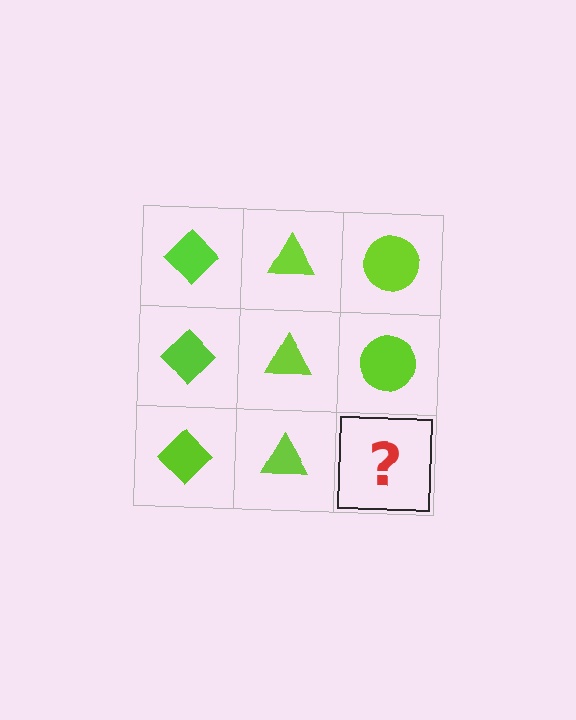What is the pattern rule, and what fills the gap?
The rule is that each column has a consistent shape. The gap should be filled with a lime circle.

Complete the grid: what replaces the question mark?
The question mark should be replaced with a lime circle.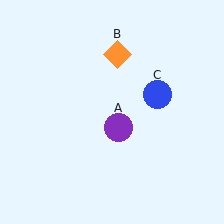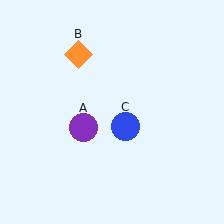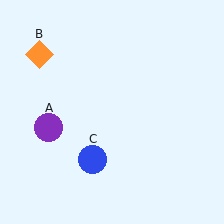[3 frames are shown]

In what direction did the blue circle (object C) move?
The blue circle (object C) moved down and to the left.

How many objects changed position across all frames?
3 objects changed position: purple circle (object A), orange diamond (object B), blue circle (object C).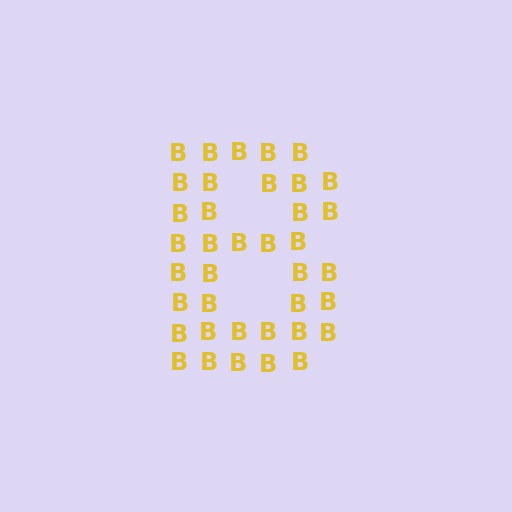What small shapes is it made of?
It is made of small letter B's.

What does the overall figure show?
The overall figure shows the letter B.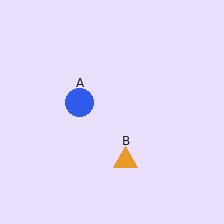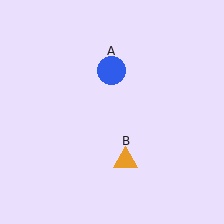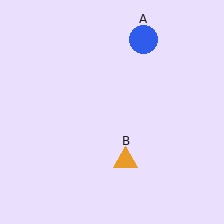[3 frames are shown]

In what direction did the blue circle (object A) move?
The blue circle (object A) moved up and to the right.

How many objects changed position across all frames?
1 object changed position: blue circle (object A).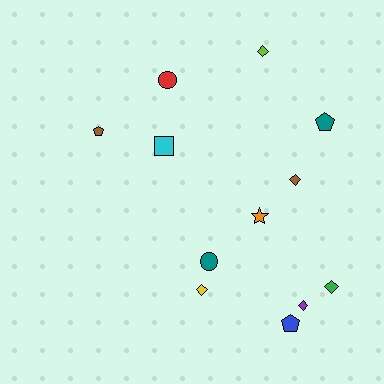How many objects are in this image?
There are 12 objects.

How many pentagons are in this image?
There are 3 pentagons.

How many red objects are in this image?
There is 1 red object.